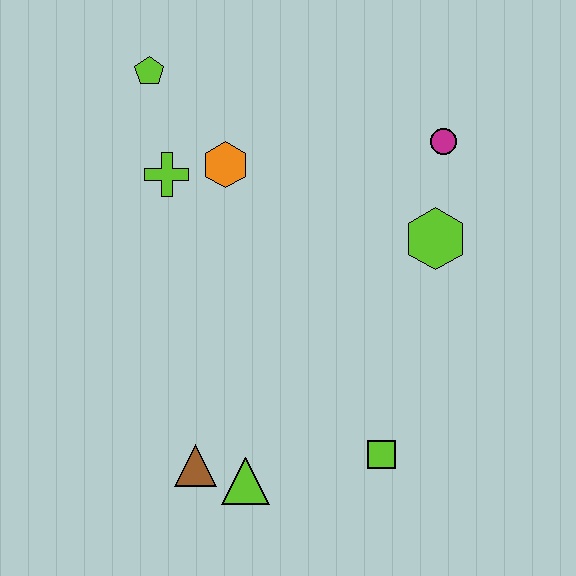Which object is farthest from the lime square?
The lime pentagon is farthest from the lime square.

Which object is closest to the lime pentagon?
The lime cross is closest to the lime pentagon.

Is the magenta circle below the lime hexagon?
No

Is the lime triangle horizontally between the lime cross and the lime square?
Yes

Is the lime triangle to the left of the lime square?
Yes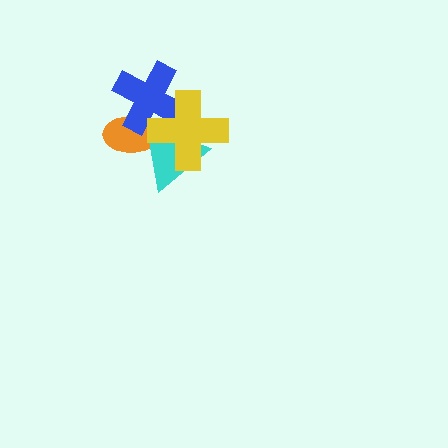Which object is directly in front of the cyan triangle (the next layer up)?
The blue cross is directly in front of the cyan triangle.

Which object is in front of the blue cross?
The yellow cross is in front of the blue cross.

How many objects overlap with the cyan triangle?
3 objects overlap with the cyan triangle.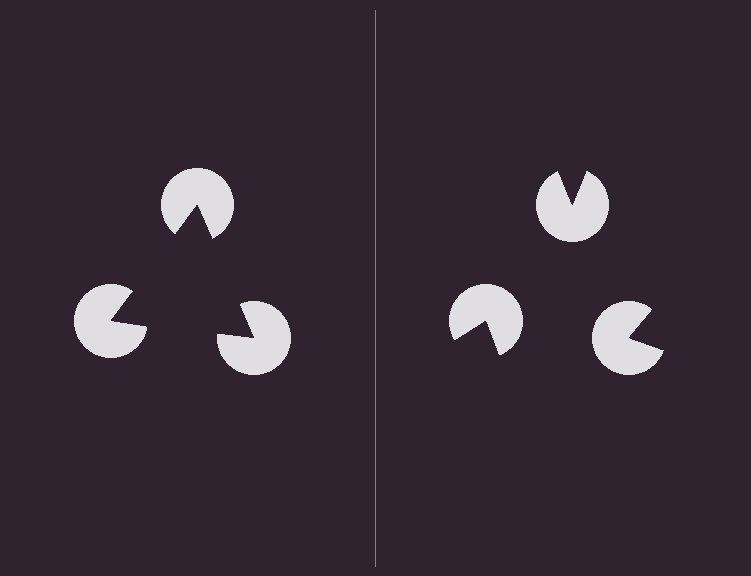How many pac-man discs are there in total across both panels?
6 — 3 on each side.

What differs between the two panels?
The pac-man discs are positioned identically on both sides; only the wedge orientations differ. On the left they align to a triangle; on the right they are misaligned.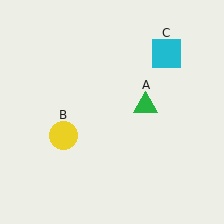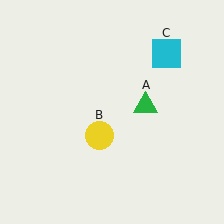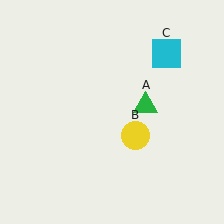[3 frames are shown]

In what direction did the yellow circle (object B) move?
The yellow circle (object B) moved right.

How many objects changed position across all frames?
1 object changed position: yellow circle (object B).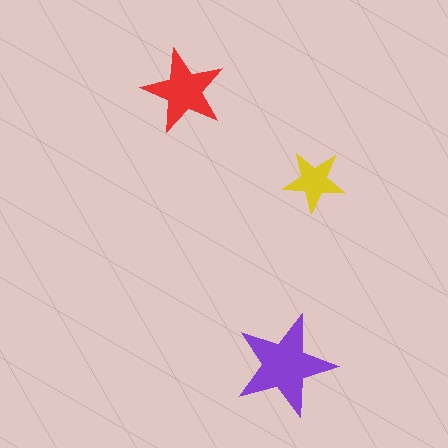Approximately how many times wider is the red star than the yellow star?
About 1.5 times wider.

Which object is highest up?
The red star is topmost.